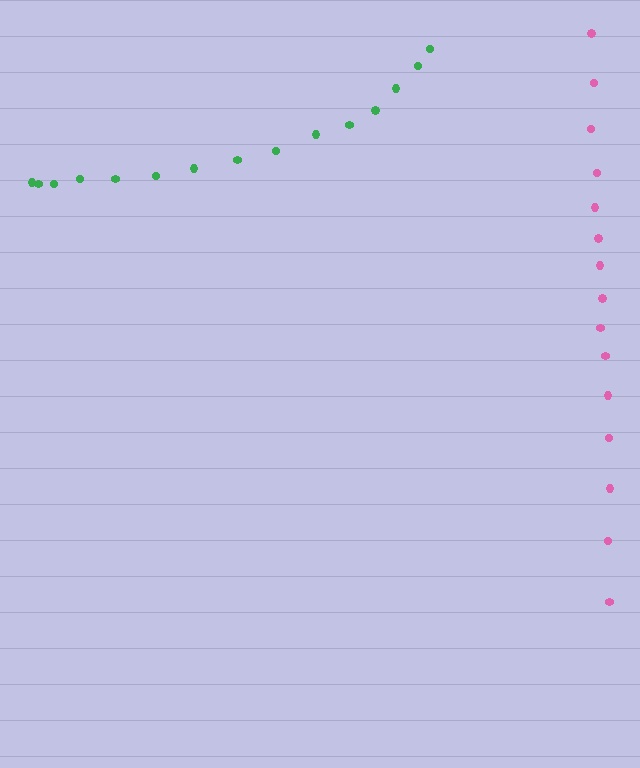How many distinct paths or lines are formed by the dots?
There are 2 distinct paths.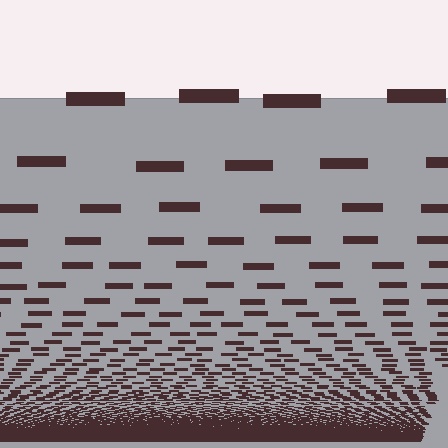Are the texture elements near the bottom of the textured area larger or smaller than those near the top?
Smaller. The gradient is inverted — elements near the bottom are smaller and denser.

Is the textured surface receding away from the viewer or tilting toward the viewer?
The surface appears to tilt toward the viewer. Texture elements get larger and sparser toward the top.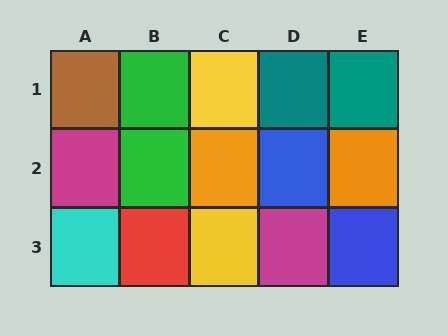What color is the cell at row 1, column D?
Teal.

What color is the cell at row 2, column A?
Magenta.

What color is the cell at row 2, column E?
Orange.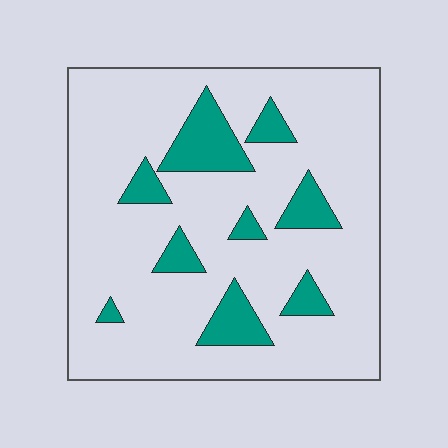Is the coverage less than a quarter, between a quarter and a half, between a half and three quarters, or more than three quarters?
Less than a quarter.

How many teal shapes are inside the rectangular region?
9.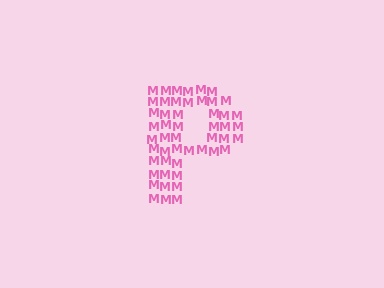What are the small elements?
The small elements are letter M's.